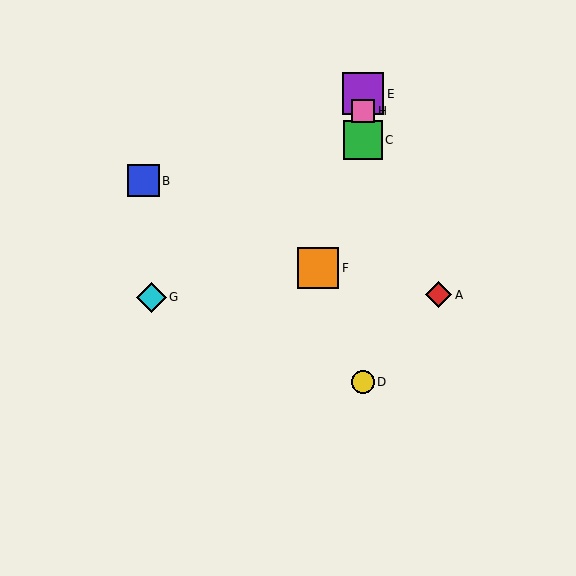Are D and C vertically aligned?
Yes, both are at x≈363.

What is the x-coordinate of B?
Object B is at x≈143.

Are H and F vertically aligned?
No, H is at x≈363 and F is at x≈318.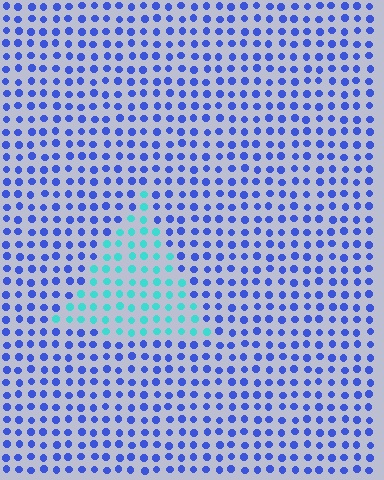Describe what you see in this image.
The image is filled with small blue elements in a uniform arrangement. A triangle-shaped region is visible where the elements are tinted to a slightly different hue, forming a subtle color boundary.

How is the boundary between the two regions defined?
The boundary is defined purely by a slight shift in hue (about 55 degrees). Spacing, size, and orientation are identical on both sides.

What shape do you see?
I see a triangle.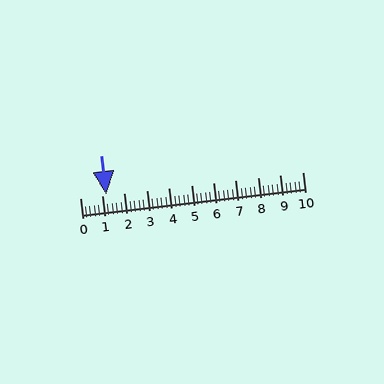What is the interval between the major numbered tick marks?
The major tick marks are spaced 1 units apart.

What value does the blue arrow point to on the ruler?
The blue arrow points to approximately 1.2.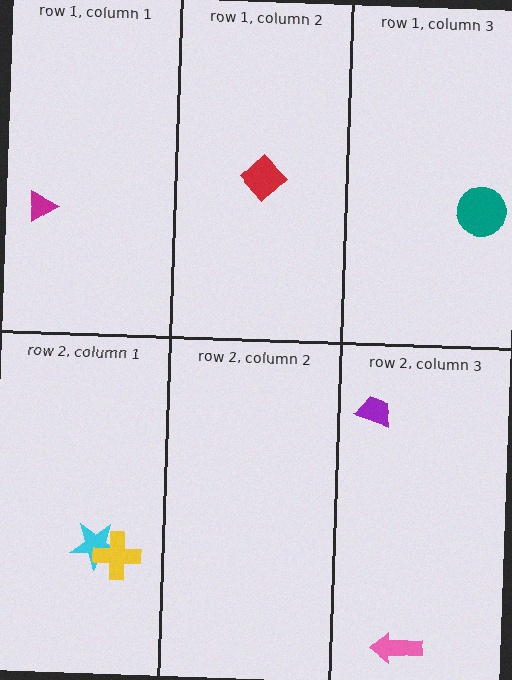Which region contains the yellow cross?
The row 2, column 1 region.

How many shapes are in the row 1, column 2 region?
1.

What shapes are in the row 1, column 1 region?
The magenta triangle.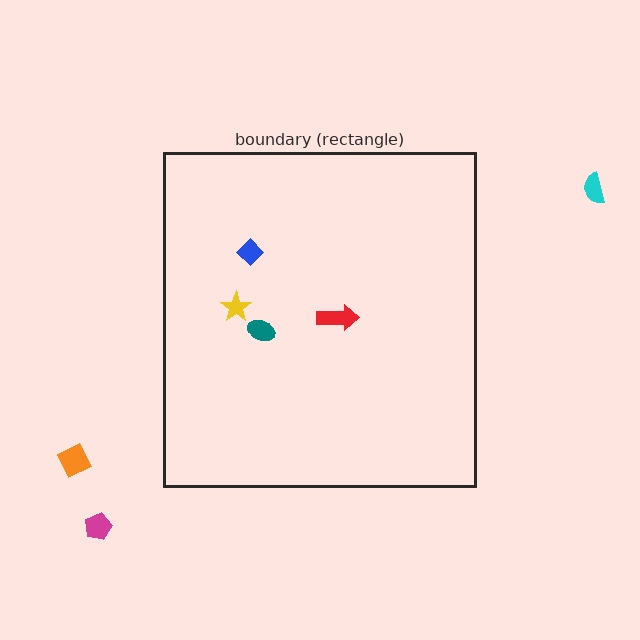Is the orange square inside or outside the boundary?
Outside.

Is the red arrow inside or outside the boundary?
Inside.